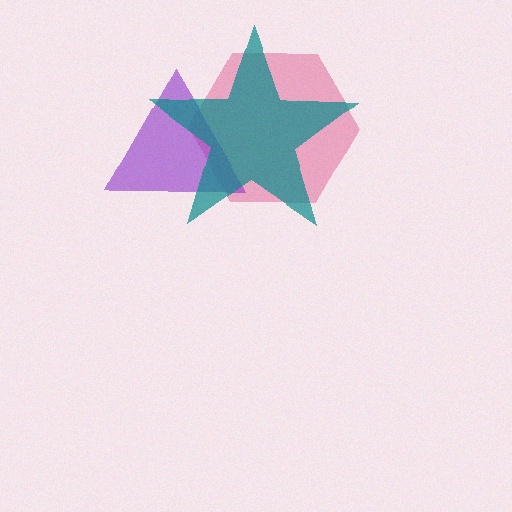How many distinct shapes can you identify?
There are 3 distinct shapes: a pink hexagon, a purple triangle, a teal star.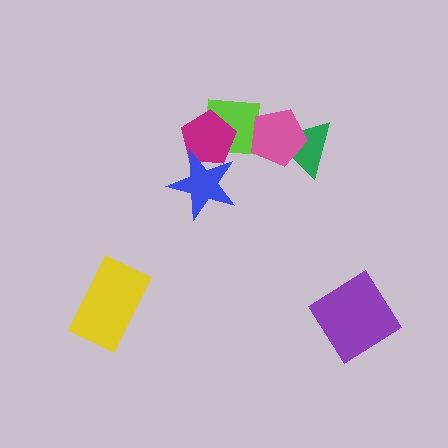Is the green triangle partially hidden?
Yes, it is partially covered by another shape.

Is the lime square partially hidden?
Yes, it is partially covered by another shape.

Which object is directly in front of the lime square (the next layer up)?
The magenta pentagon is directly in front of the lime square.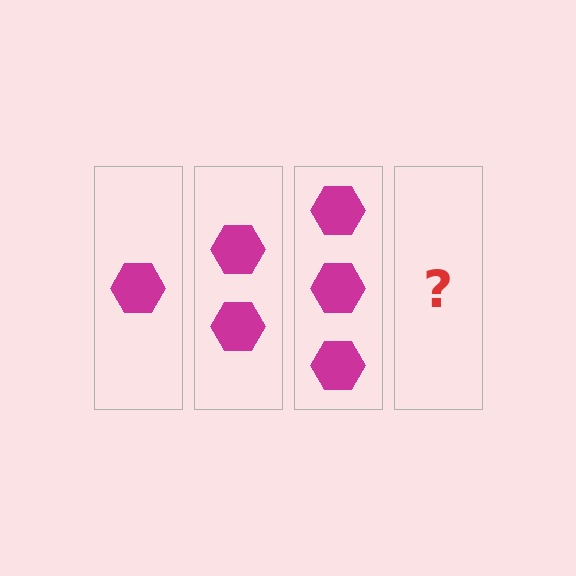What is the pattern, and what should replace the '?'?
The pattern is that each step adds one more hexagon. The '?' should be 4 hexagons.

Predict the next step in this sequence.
The next step is 4 hexagons.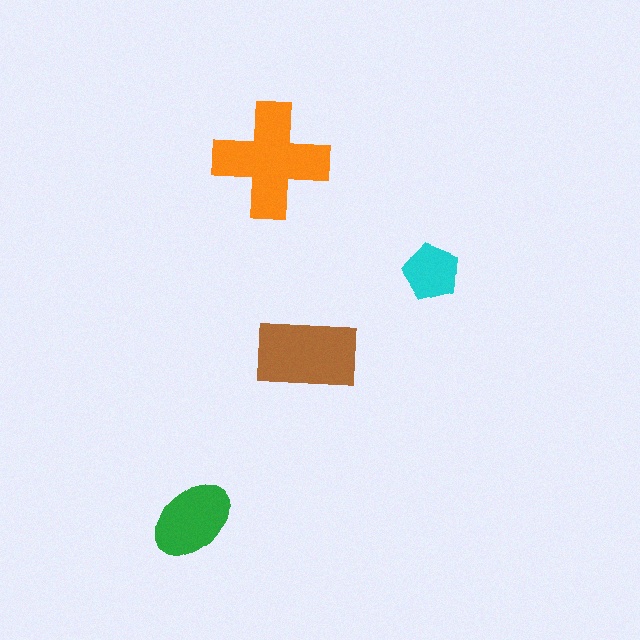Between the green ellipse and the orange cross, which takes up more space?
The orange cross.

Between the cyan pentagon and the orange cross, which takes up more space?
The orange cross.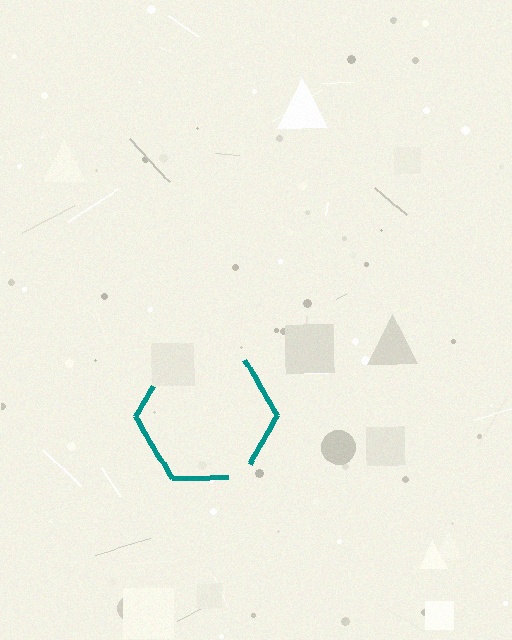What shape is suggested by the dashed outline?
The dashed outline suggests a hexagon.